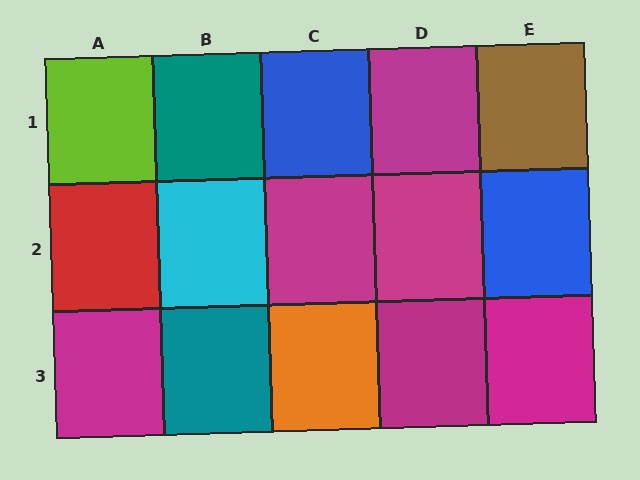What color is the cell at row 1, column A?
Lime.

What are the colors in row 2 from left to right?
Red, cyan, magenta, magenta, blue.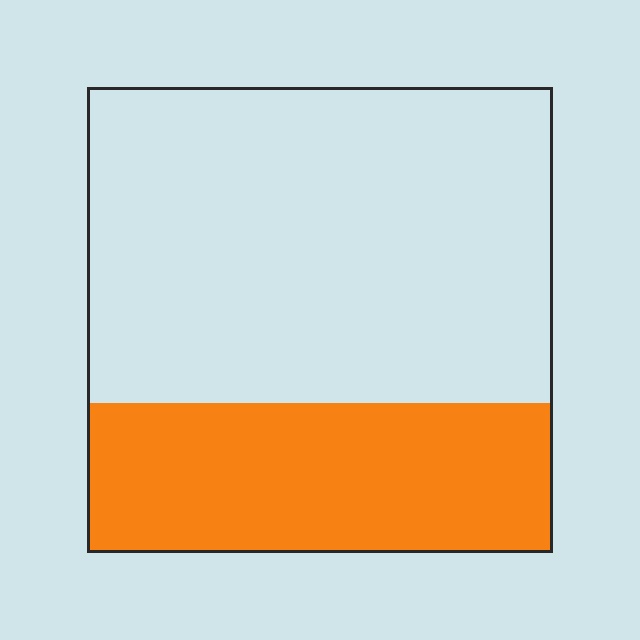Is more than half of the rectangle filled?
No.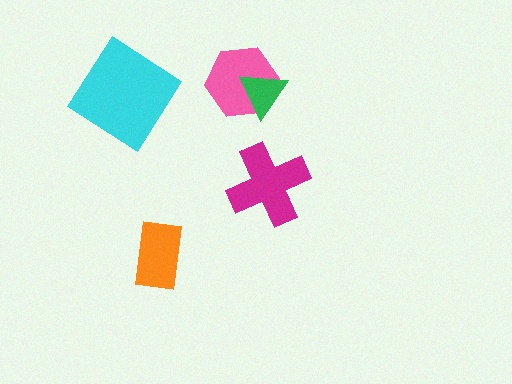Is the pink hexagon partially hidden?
Yes, it is partially covered by another shape.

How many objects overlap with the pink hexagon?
1 object overlaps with the pink hexagon.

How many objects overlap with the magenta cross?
0 objects overlap with the magenta cross.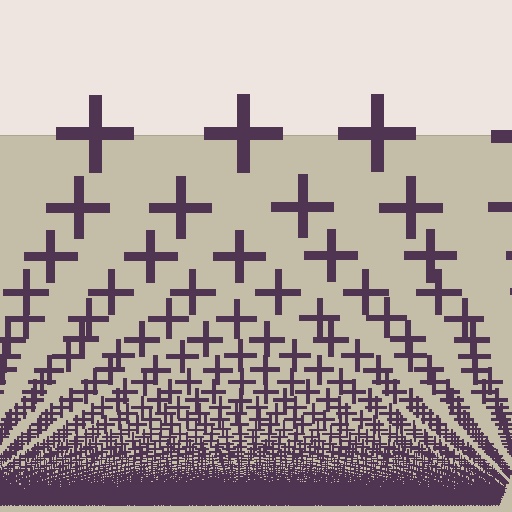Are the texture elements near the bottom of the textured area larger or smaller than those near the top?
Smaller. The gradient is inverted — elements near the bottom are smaller and denser.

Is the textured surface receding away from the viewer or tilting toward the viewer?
The surface appears to tilt toward the viewer. Texture elements get larger and sparser toward the top.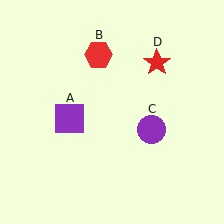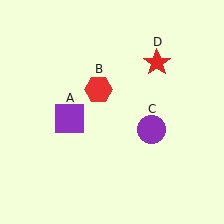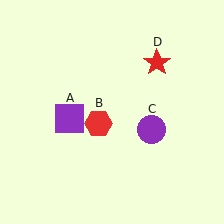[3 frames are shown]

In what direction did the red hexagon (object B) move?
The red hexagon (object B) moved down.